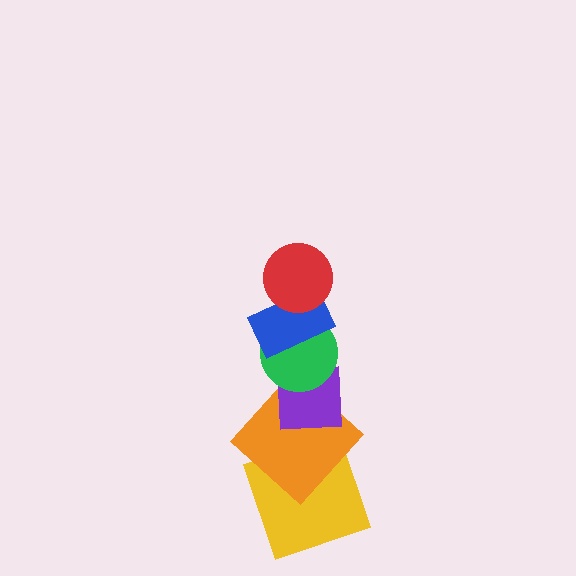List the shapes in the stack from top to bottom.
From top to bottom: the red circle, the blue rectangle, the green circle, the purple square, the orange diamond, the yellow square.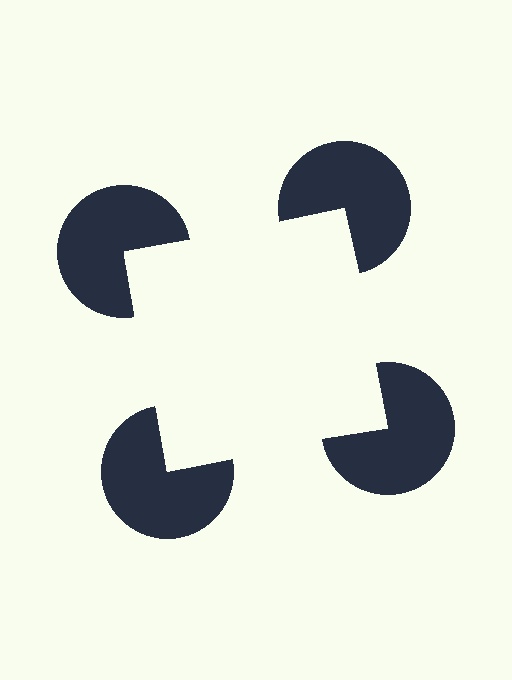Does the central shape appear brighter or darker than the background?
It typically appears slightly brighter than the background, even though no actual brightness change is drawn.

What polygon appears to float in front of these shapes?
An illusory square — its edges are inferred from the aligned wedge cuts in the pac-man discs, not physically drawn.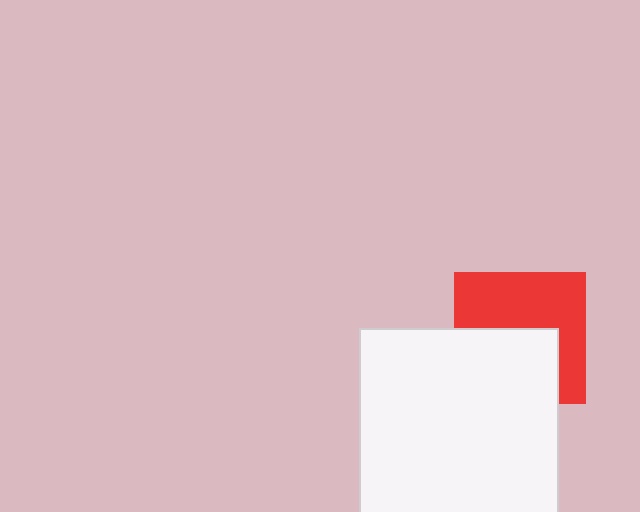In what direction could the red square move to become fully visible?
The red square could move up. That would shift it out from behind the white square entirely.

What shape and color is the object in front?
The object in front is a white square.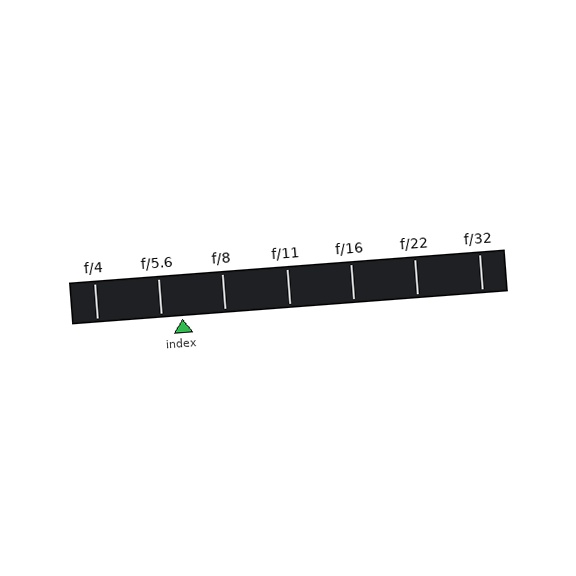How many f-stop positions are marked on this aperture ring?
There are 7 f-stop positions marked.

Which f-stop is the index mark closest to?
The index mark is closest to f/5.6.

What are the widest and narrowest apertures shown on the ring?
The widest aperture shown is f/4 and the narrowest is f/32.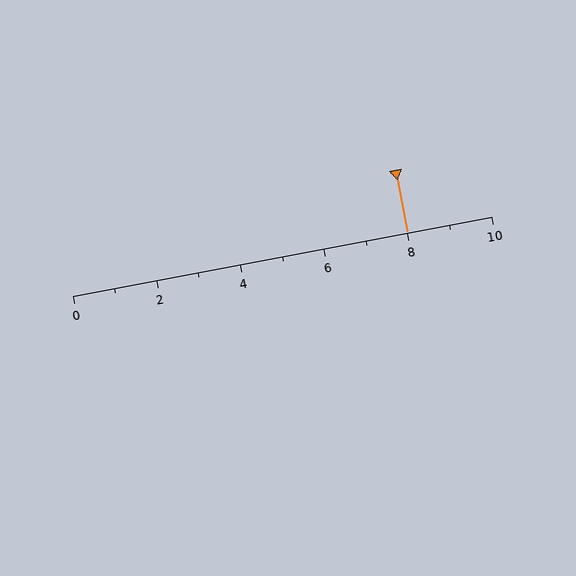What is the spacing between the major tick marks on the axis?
The major ticks are spaced 2 apart.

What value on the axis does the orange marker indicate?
The marker indicates approximately 8.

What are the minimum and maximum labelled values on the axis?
The axis runs from 0 to 10.